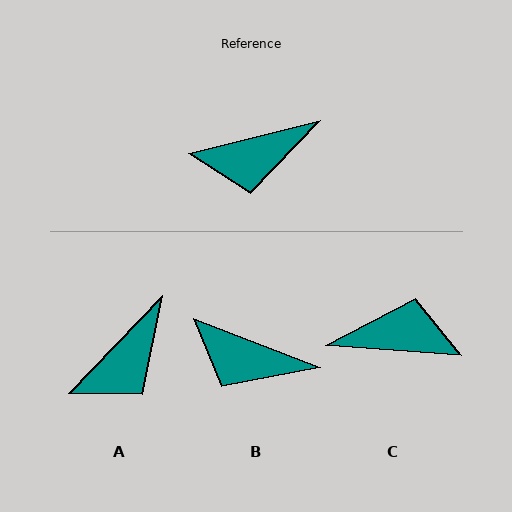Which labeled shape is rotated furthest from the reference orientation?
C, about 162 degrees away.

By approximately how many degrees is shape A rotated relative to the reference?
Approximately 33 degrees counter-clockwise.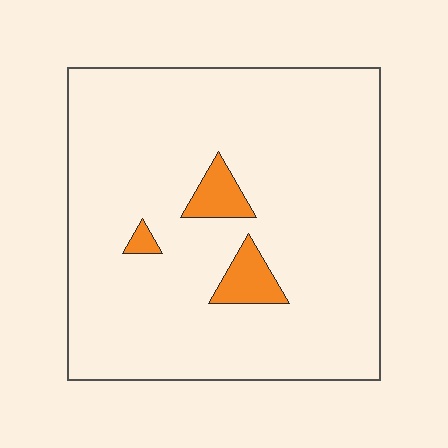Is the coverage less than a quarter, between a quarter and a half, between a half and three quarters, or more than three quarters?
Less than a quarter.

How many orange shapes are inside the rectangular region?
3.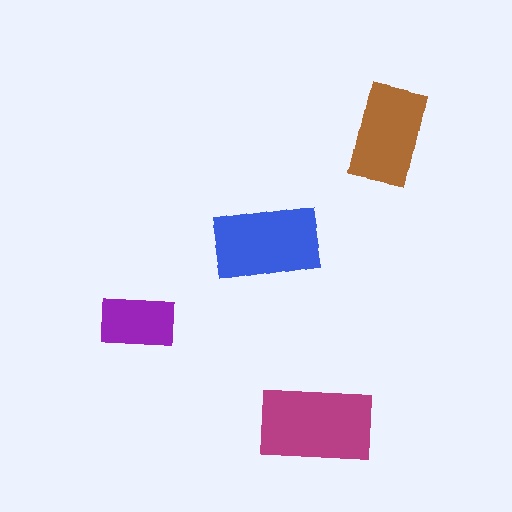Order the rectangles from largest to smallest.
the magenta one, the blue one, the brown one, the purple one.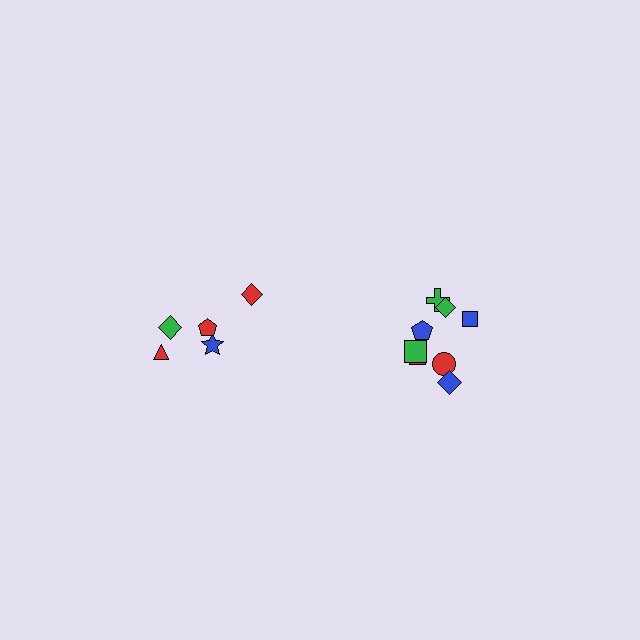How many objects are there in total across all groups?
There are 13 objects.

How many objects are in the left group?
There are 5 objects.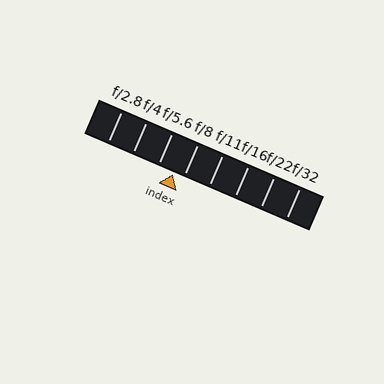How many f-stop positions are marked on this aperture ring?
There are 8 f-stop positions marked.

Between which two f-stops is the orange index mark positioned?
The index mark is between f/5.6 and f/8.